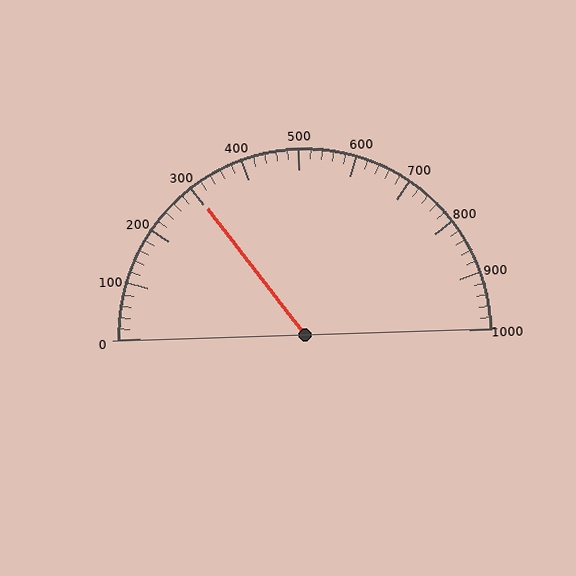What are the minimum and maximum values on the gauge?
The gauge ranges from 0 to 1000.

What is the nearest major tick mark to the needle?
The nearest major tick mark is 300.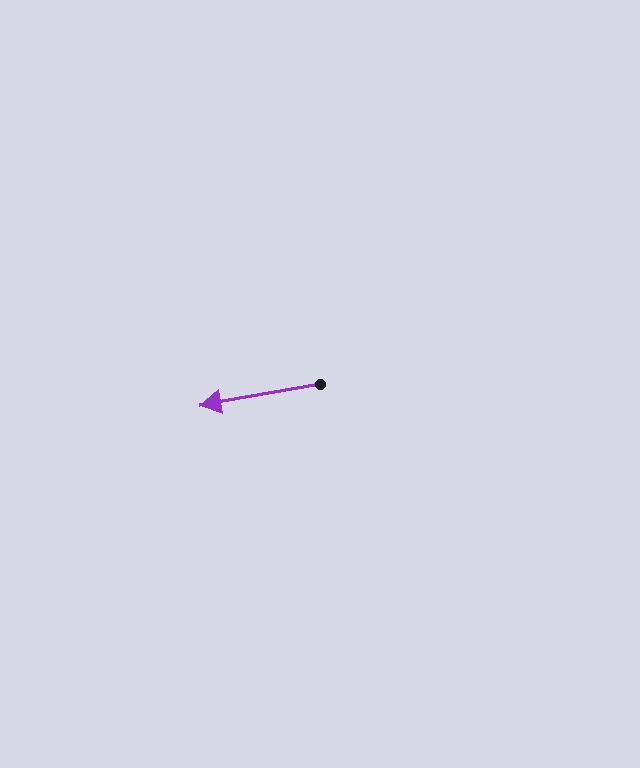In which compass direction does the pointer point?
West.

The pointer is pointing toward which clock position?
Roughly 9 o'clock.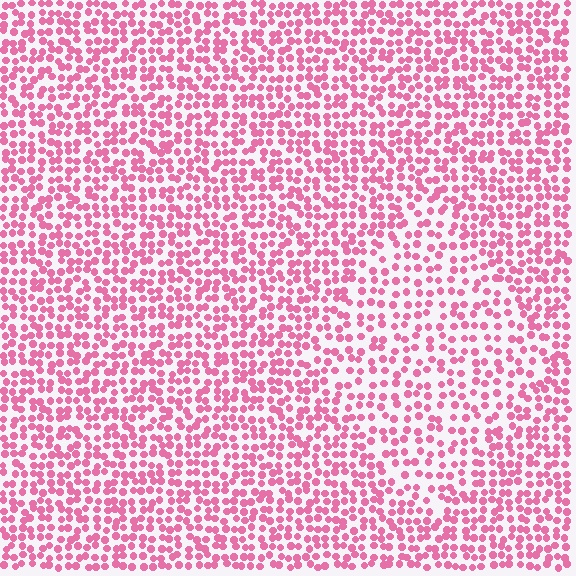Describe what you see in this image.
The image contains small pink elements arranged at two different densities. A diamond-shaped region is visible where the elements are less densely packed than the surrounding area.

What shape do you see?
I see a diamond.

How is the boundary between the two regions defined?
The boundary is defined by a change in element density (approximately 1.5x ratio). All elements are the same color, size, and shape.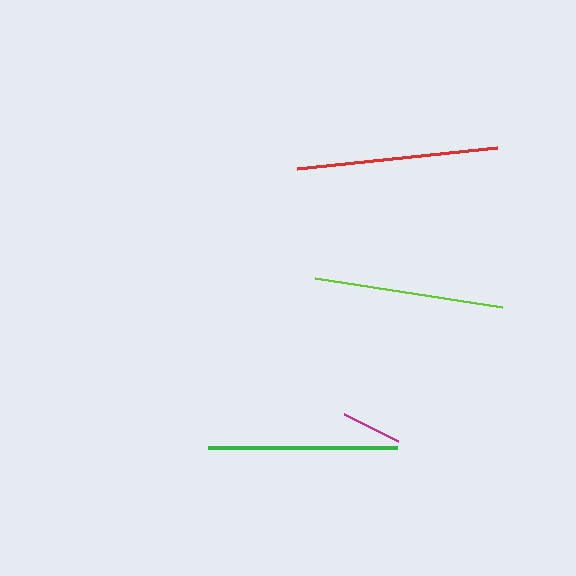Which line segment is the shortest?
The magenta line is the shortest at approximately 60 pixels.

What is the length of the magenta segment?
The magenta segment is approximately 60 pixels long.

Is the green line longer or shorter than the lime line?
The green line is longer than the lime line.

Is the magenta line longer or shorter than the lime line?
The lime line is longer than the magenta line.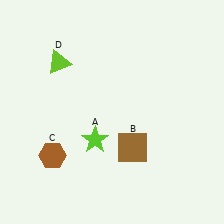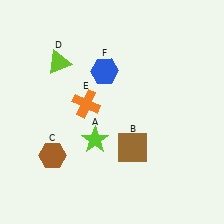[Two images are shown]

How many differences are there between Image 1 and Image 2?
There are 2 differences between the two images.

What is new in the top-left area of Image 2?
An orange cross (E) was added in the top-left area of Image 2.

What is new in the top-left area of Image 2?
A blue hexagon (F) was added in the top-left area of Image 2.